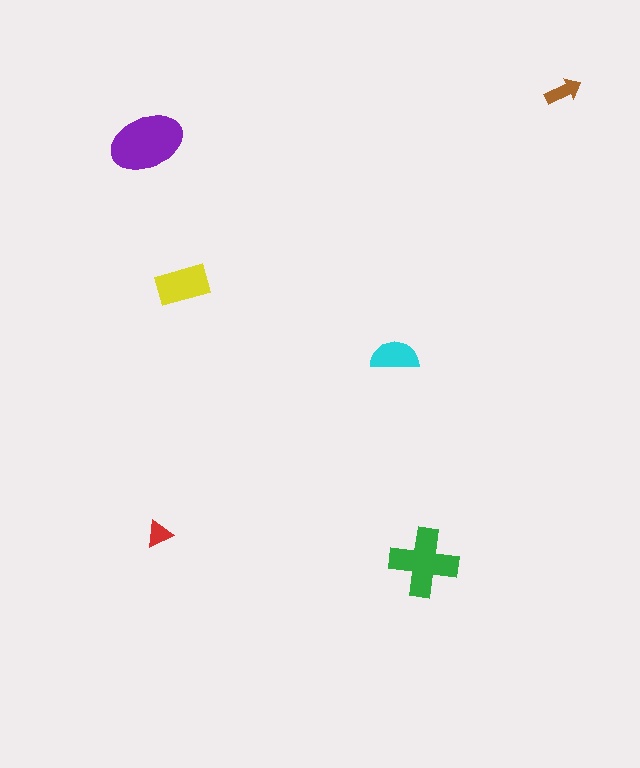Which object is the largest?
The purple ellipse.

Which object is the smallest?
The red triangle.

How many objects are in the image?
There are 6 objects in the image.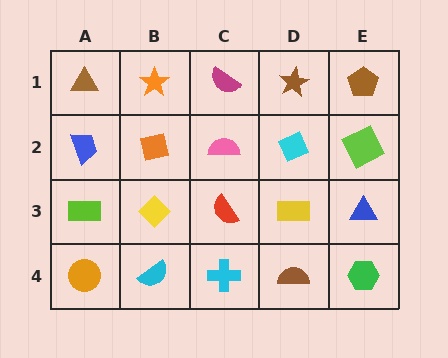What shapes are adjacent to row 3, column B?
An orange square (row 2, column B), a cyan semicircle (row 4, column B), a lime rectangle (row 3, column A), a red semicircle (row 3, column C).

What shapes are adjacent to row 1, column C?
A pink semicircle (row 2, column C), an orange star (row 1, column B), a brown star (row 1, column D).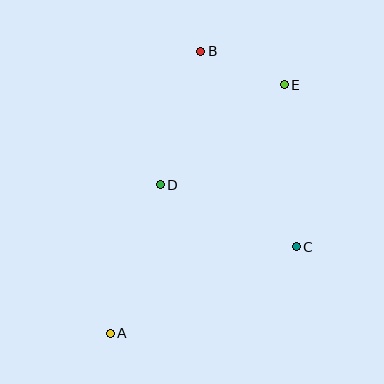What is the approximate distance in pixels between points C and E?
The distance between C and E is approximately 162 pixels.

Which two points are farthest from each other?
Points A and E are farthest from each other.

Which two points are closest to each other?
Points B and E are closest to each other.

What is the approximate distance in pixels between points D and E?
The distance between D and E is approximately 159 pixels.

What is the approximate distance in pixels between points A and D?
The distance between A and D is approximately 157 pixels.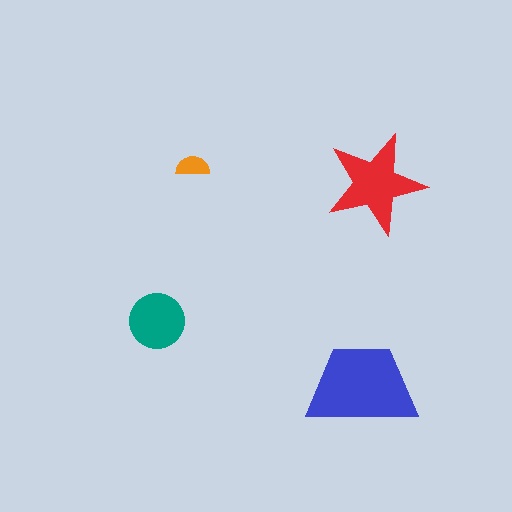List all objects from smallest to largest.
The orange semicircle, the teal circle, the red star, the blue trapezoid.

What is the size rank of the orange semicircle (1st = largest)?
4th.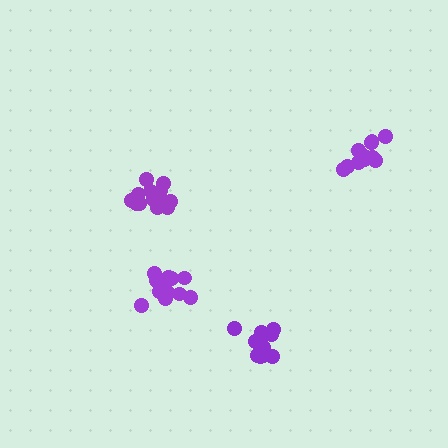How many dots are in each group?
Group 1: 12 dots, Group 2: 12 dots, Group 3: 12 dots, Group 4: 16 dots (52 total).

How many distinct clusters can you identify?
There are 4 distinct clusters.